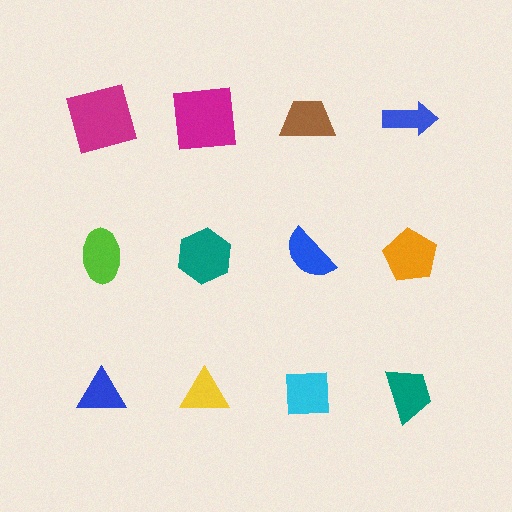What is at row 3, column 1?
A blue triangle.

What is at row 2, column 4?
An orange pentagon.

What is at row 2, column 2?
A teal hexagon.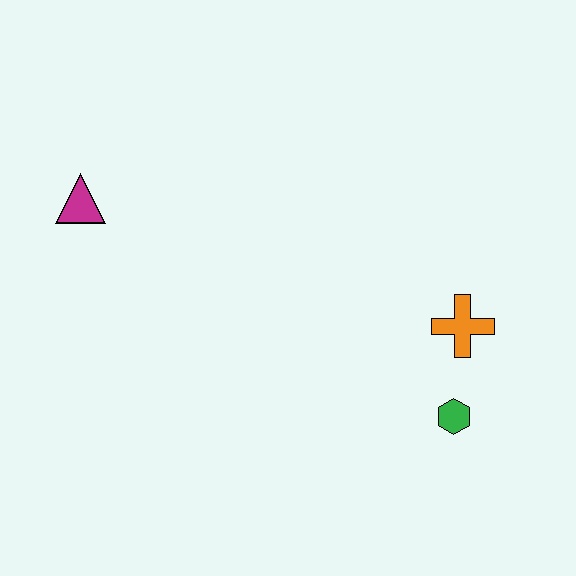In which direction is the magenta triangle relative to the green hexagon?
The magenta triangle is to the left of the green hexagon.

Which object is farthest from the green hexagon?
The magenta triangle is farthest from the green hexagon.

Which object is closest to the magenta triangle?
The orange cross is closest to the magenta triangle.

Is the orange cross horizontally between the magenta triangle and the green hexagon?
No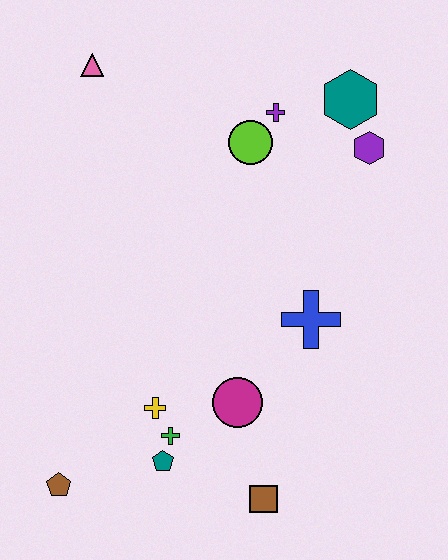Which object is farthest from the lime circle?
The brown pentagon is farthest from the lime circle.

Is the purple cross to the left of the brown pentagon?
No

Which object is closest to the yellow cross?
The green cross is closest to the yellow cross.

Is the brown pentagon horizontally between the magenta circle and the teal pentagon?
No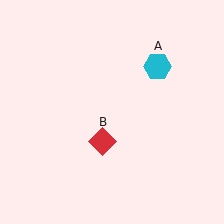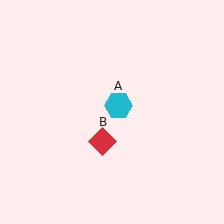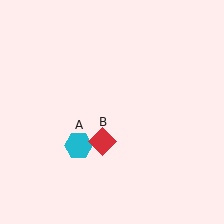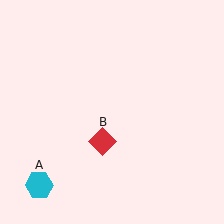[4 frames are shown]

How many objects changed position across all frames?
1 object changed position: cyan hexagon (object A).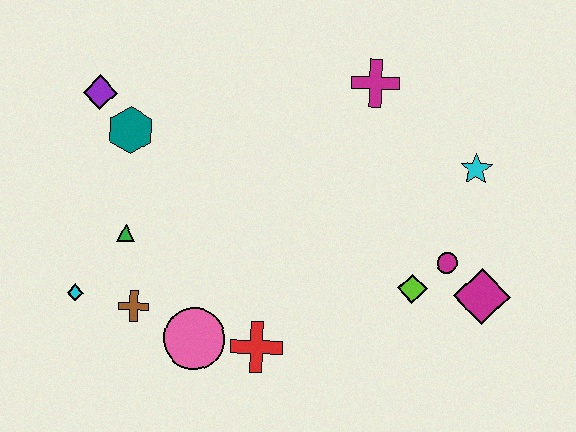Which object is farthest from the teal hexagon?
The magenta diamond is farthest from the teal hexagon.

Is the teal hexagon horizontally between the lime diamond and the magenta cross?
No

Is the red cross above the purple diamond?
No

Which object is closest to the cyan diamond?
The brown cross is closest to the cyan diamond.